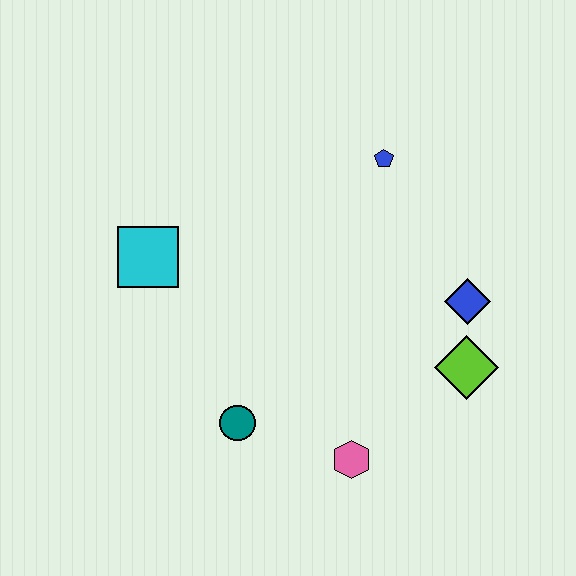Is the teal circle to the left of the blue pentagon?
Yes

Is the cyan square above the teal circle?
Yes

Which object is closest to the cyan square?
The teal circle is closest to the cyan square.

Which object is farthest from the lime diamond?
The cyan square is farthest from the lime diamond.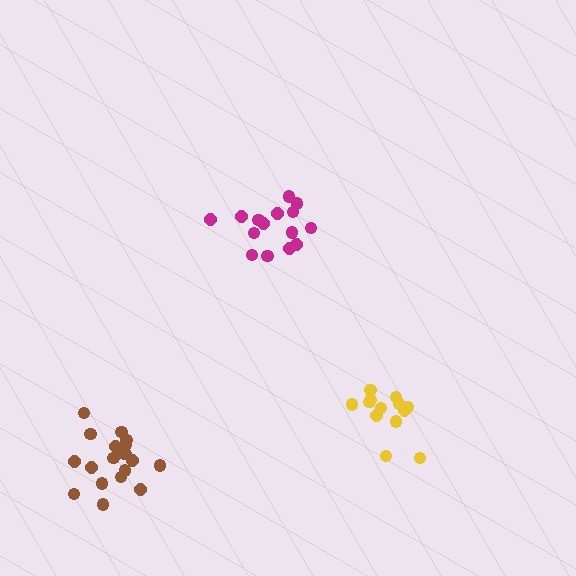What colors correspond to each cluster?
The clusters are colored: yellow, magenta, brown.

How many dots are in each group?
Group 1: 13 dots, Group 2: 15 dots, Group 3: 19 dots (47 total).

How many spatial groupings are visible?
There are 3 spatial groupings.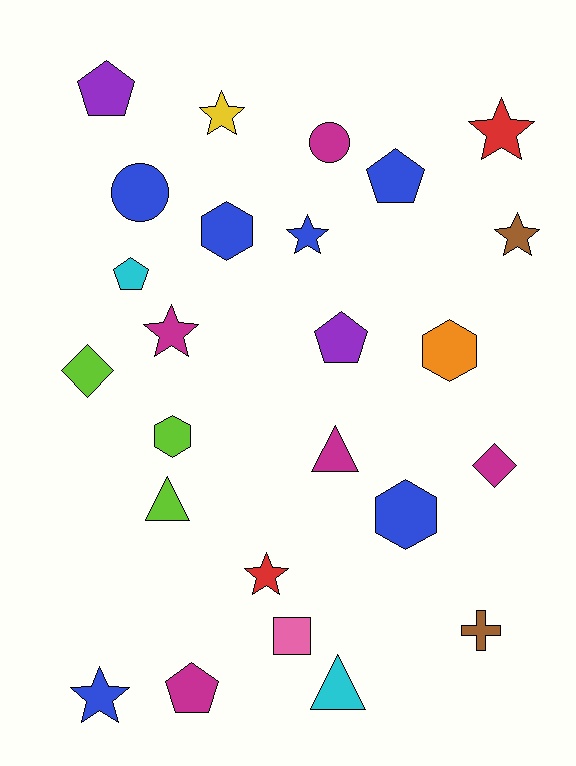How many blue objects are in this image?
There are 6 blue objects.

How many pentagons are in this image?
There are 5 pentagons.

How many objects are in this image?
There are 25 objects.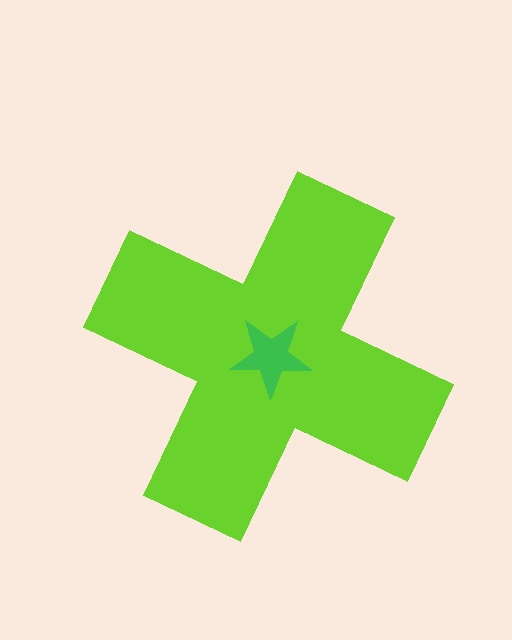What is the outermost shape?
The lime cross.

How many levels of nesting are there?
2.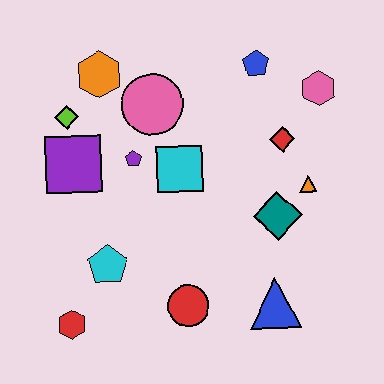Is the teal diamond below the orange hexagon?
Yes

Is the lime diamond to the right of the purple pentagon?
No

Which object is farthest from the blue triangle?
The orange hexagon is farthest from the blue triangle.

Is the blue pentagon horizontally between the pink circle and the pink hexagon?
Yes